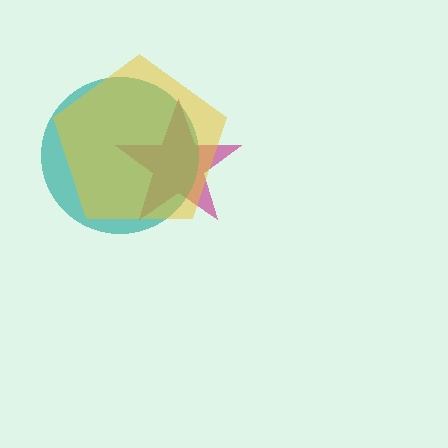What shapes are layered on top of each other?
The layered shapes are: a magenta star, a teal circle, a yellow pentagon.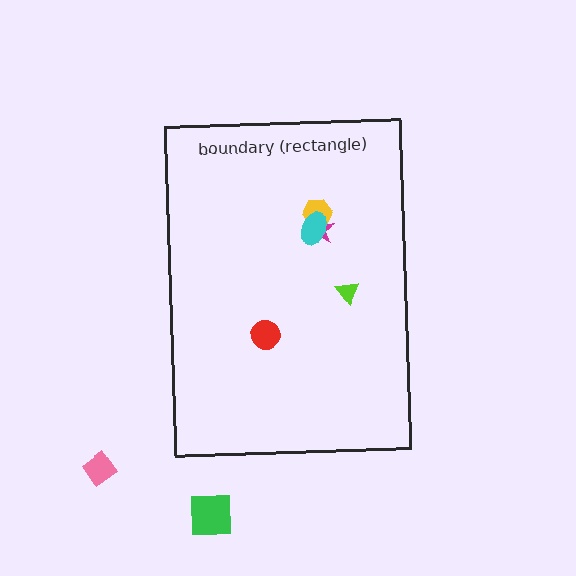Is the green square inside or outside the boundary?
Outside.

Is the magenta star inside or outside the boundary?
Inside.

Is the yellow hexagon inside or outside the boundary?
Inside.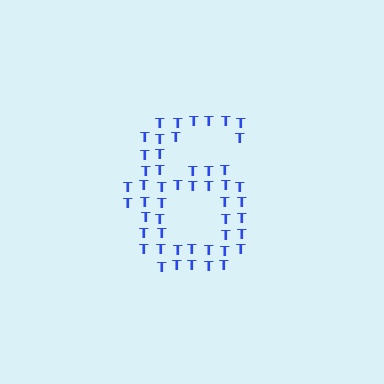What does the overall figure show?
The overall figure shows the digit 6.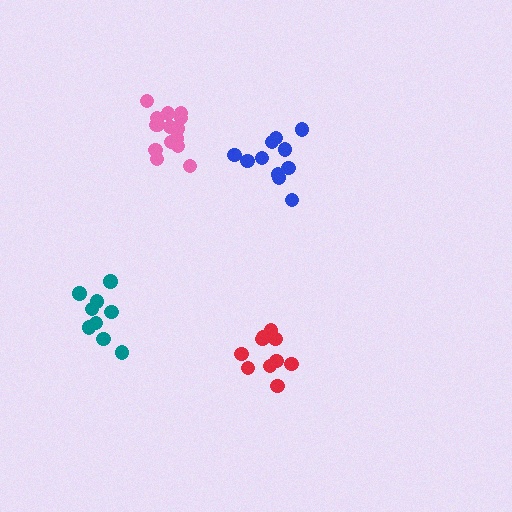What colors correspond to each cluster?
The clusters are colored: red, pink, blue, teal.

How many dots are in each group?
Group 1: 10 dots, Group 2: 15 dots, Group 3: 11 dots, Group 4: 9 dots (45 total).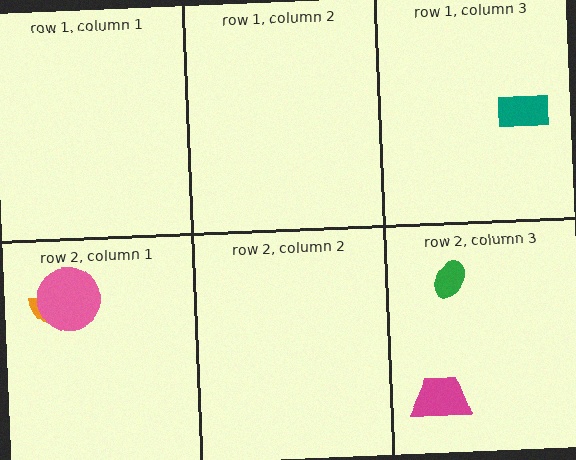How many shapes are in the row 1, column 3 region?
1.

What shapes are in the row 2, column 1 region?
The orange semicircle, the pink circle.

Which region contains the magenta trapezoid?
The row 2, column 3 region.